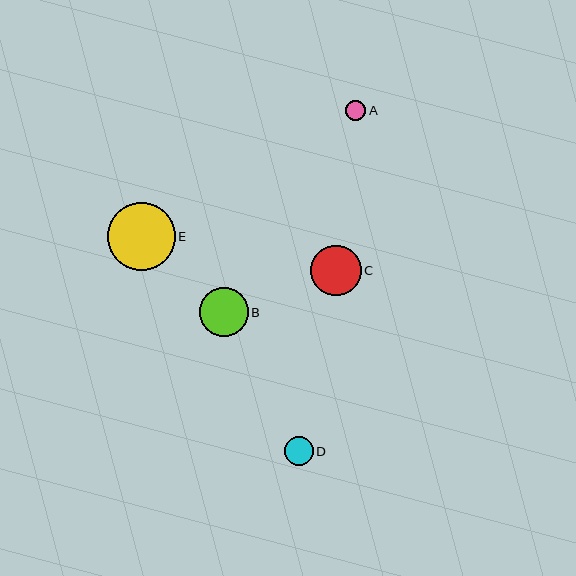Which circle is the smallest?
Circle A is the smallest with a size of approximately 20 pixels.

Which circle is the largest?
Circle E is the largest with a size of approximately 68 pixels.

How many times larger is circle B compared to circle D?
Circle B is approximately 1.7 times the size of circle D.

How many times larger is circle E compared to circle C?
Circle E is approximately 1.3 times the size of circle C.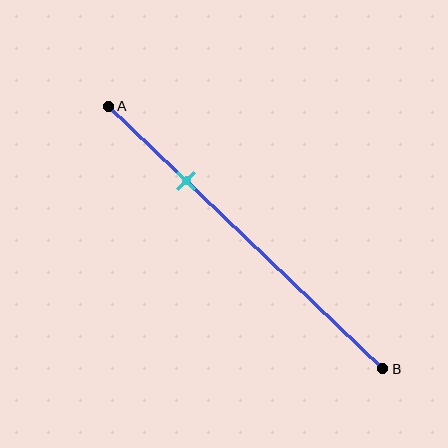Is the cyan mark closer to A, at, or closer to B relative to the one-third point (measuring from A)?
The cyan mark is closer to point A than the one-third point of segment AB.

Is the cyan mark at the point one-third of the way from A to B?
No, the mark is at about 30% from A, not at the 33% one-third point.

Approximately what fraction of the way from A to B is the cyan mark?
The cyan mark is approximately 30% of the way from A to B.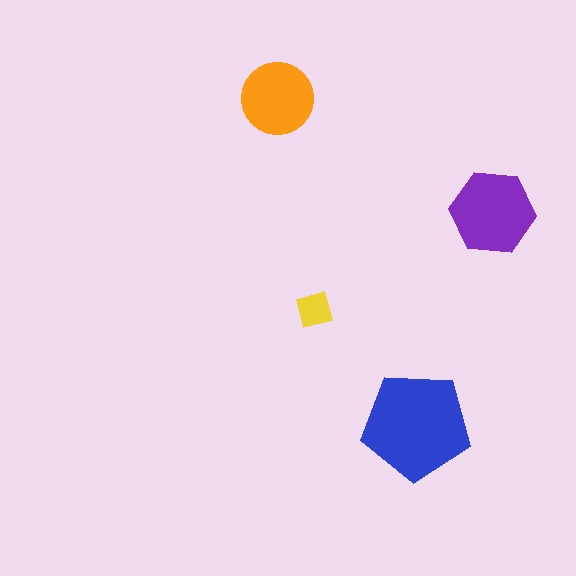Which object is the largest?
The blue pentagon.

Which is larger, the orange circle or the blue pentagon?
The blue pentagon.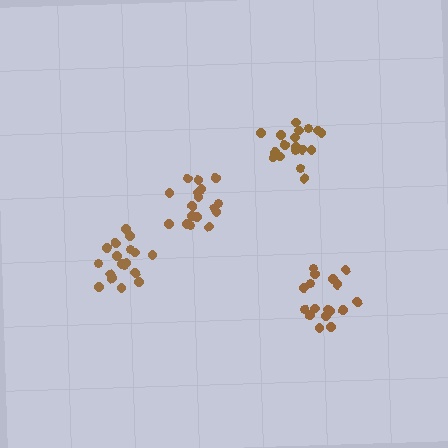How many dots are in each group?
Group 1: 18 dots, Group 2: 17 dots, Group 3: 20 dots, Group 4: 18 dots (73 total).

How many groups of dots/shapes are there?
There are 4 groups.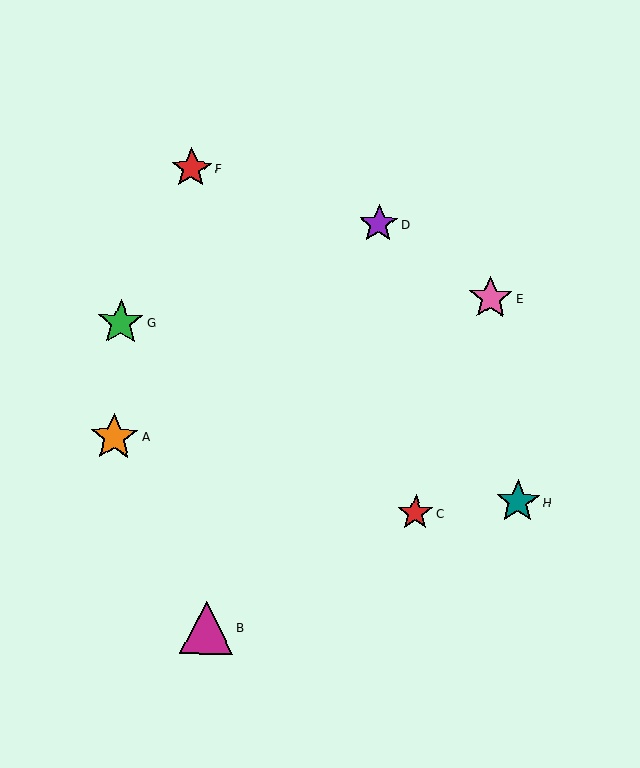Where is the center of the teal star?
The center of the teal star is at (518, 502).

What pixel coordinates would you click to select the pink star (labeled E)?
Click at (491, 298) to select the pink star E.